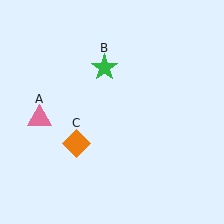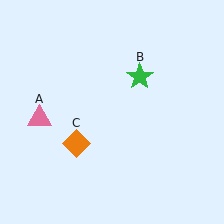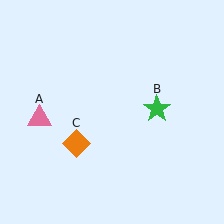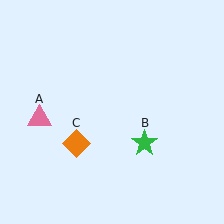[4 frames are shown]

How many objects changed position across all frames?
1 object changed position: green star (object B).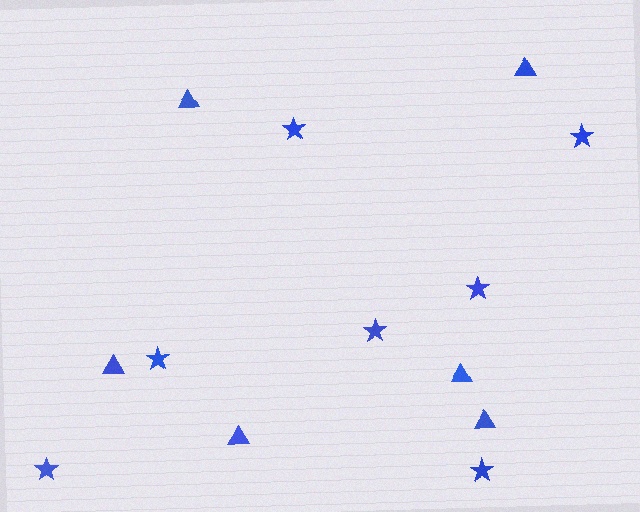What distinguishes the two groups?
There are 2 groups: one group of stars (7) and one group of triangles (6).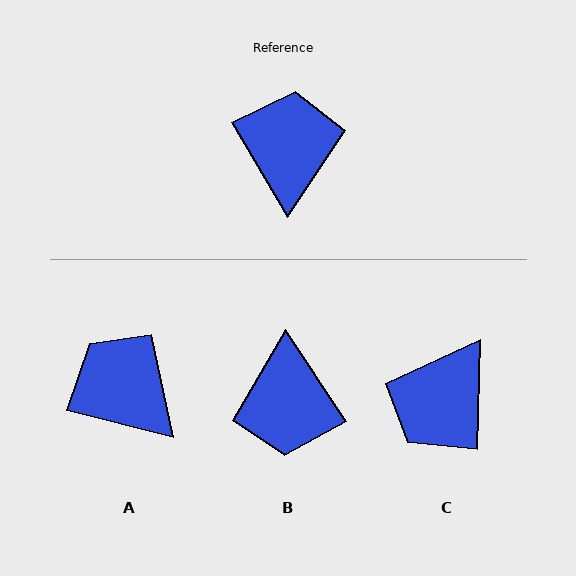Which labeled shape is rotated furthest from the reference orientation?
B, about 177 degrees away.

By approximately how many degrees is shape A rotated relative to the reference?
Approximately 45 degrees counter-clockwise.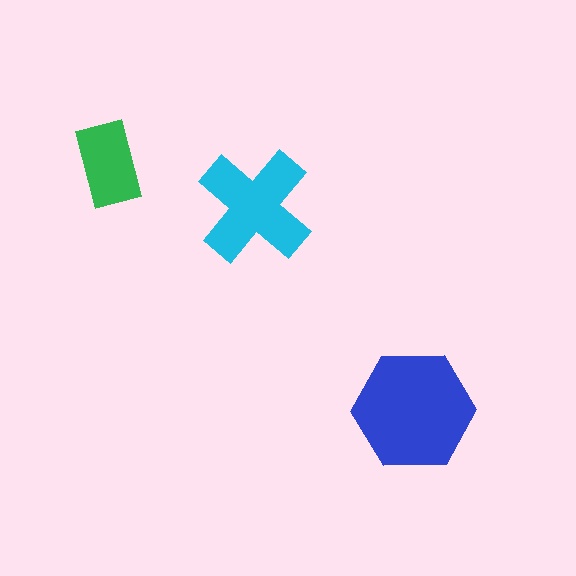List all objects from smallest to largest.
The green rectangle, the cyan cross, the blue hexagon.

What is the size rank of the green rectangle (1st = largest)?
3rd.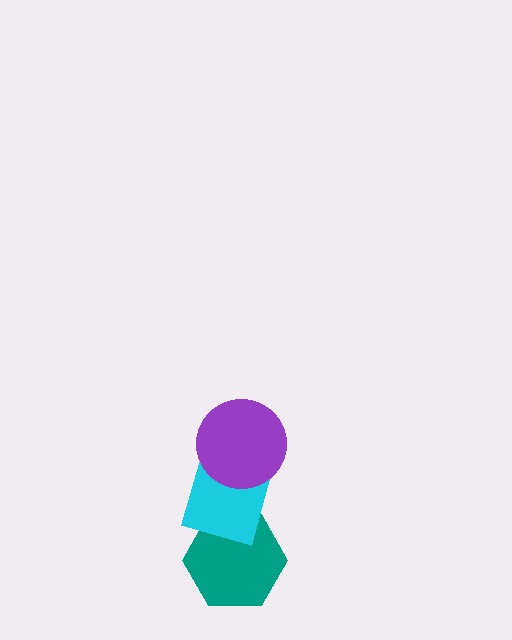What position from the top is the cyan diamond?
The cyan diamond is 2nd from the top.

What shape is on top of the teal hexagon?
The cyan diamond is on top of the teal hexagon.